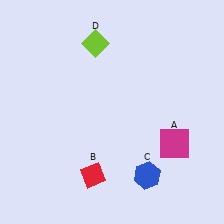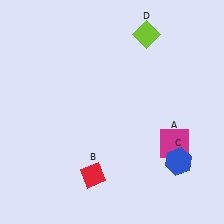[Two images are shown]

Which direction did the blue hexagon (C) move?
The blue hexagon (C) moved right.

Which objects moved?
The objects that moved are: the blue hexagon (C), the lime diamond (D).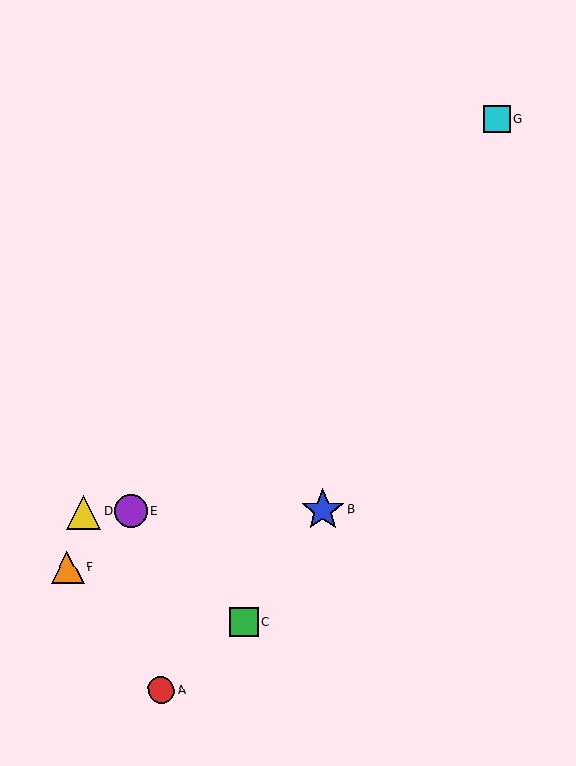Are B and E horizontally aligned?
Yes, both are at y≈510.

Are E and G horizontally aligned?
No, E is at y≈512 and G is at y≈120.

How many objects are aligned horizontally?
3 objects (B, D, E) are aligned horizontally.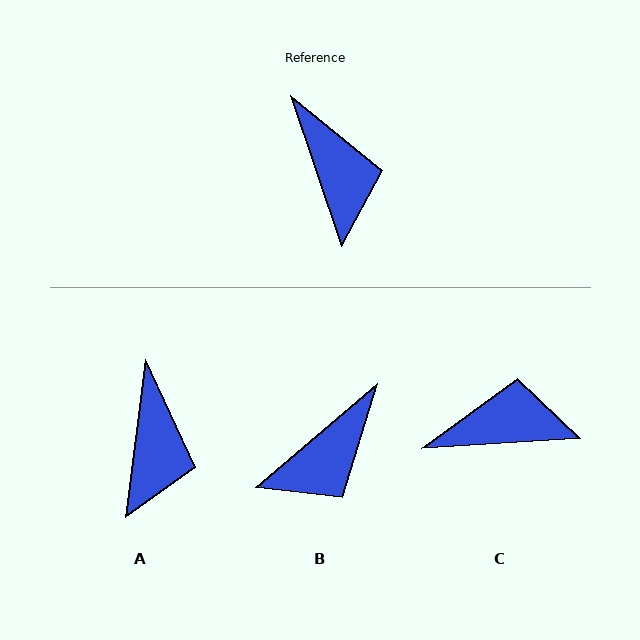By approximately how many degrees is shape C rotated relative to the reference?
Approximately 75 degrees counter-clockwise.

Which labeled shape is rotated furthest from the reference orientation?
C, about 75 degrees away.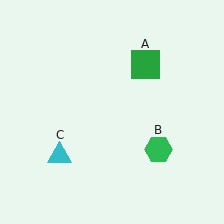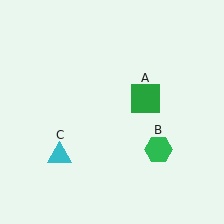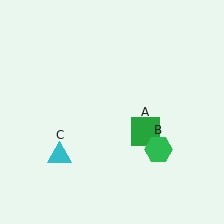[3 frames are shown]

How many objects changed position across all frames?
1 object changed position: green square (object A).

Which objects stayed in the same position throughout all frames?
Green hexagon (object B) and cyan triangle (object C) remained stationary.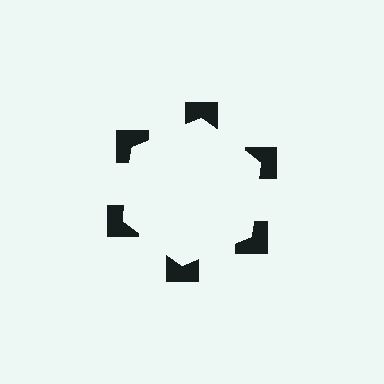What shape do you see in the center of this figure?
An illusory hexagon — its edges are inferred from the aligned wedge cuts in the notched squares, not physically drawn.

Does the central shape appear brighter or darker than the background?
It typically appears slightly brighter than the background, even though no actual brightness change is drawn.